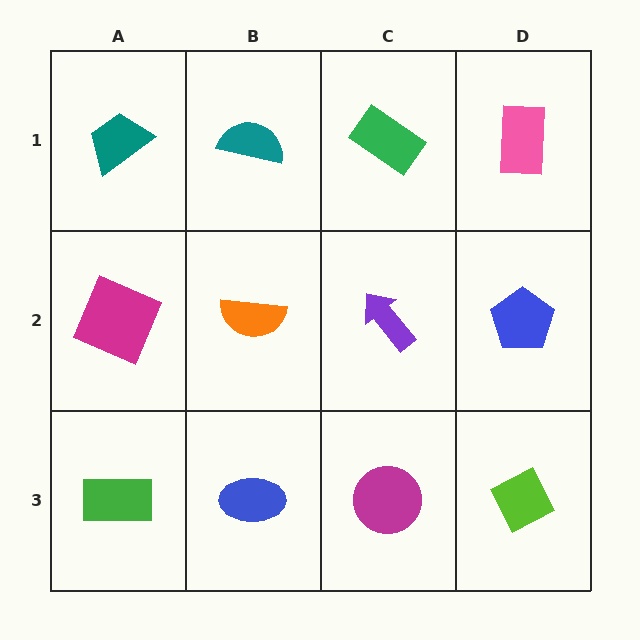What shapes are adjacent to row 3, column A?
A magenta square (row 2, column A), a blue ellipse (row 3, column B).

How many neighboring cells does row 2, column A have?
3.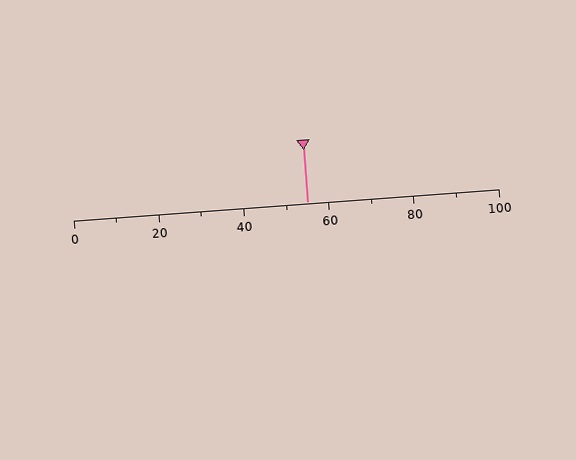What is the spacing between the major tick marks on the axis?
The major ticks are spaced 20 apart.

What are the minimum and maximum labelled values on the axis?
The axis runs from 0 to 100.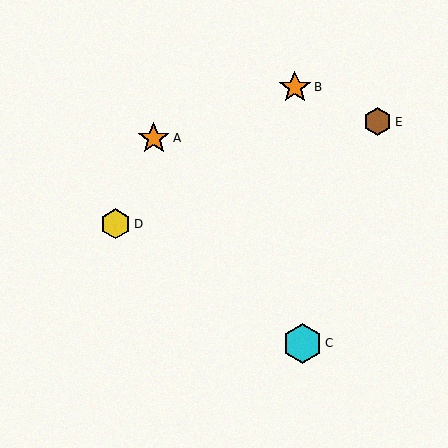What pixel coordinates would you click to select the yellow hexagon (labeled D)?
Click at (116, 224) to select the yellow hexagon D.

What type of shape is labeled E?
Shape E is a brown hexagon.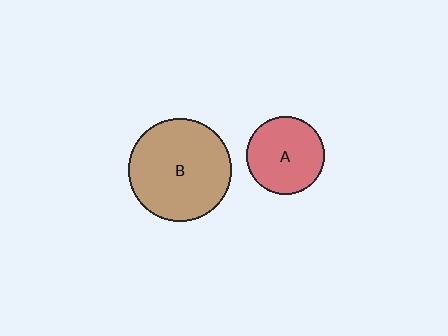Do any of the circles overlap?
No, none of the circles overlap.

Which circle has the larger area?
Circle B (brown).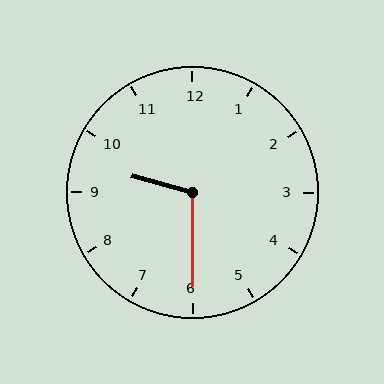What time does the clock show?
9:30.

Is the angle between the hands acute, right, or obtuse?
It is obtuse.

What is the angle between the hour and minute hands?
Approximately 105 degrees.